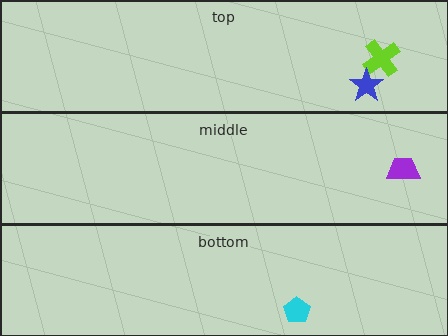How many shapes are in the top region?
2.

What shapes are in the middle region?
The purple trapezoid.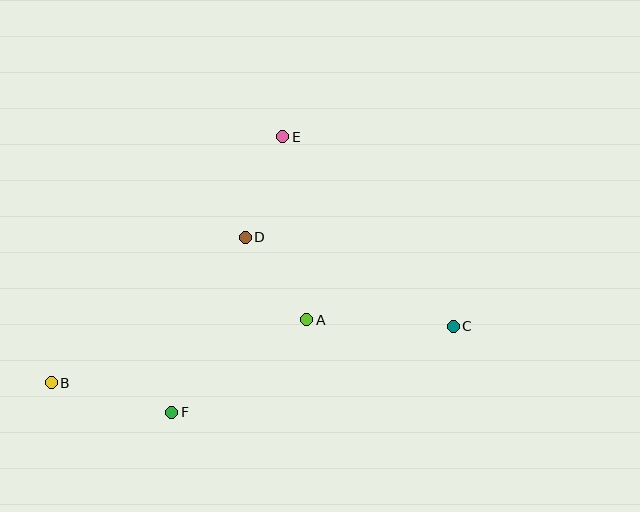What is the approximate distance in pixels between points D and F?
The distance between D and F is approximately 190 pixels.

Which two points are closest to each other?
Points A and D are closest to each other.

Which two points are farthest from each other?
Points B and C are farthest from each other.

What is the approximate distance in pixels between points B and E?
The distance between B and E is approximately 338 pixels.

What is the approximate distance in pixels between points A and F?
The distance between A and F is approximately 164 pixels.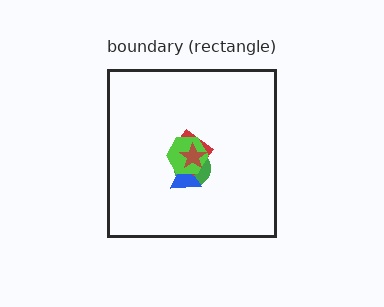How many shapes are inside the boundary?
5 inside, 0 outside.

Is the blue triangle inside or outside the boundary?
Inside.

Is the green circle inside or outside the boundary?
Inside.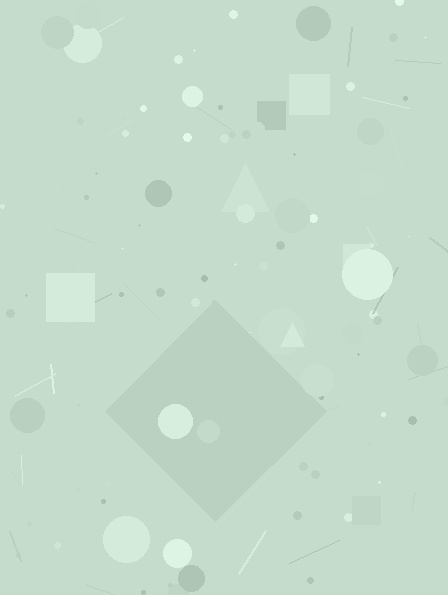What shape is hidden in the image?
A diamond is hidden in the image.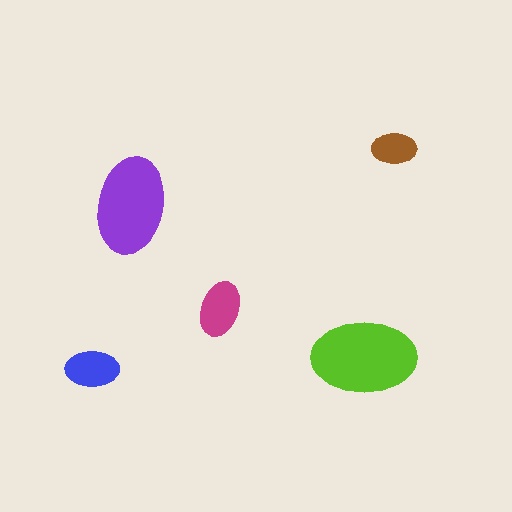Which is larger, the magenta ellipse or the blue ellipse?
The magenta one.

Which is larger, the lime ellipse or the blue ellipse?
The lime one.